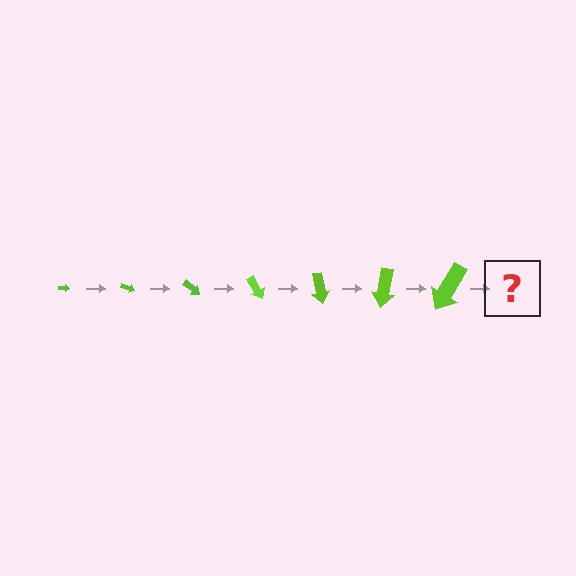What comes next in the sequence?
The next element should be an arrow, larger than the previous one and rotated 140 degrees from the start.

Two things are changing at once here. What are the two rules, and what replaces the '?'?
The two rules are that the arrow grows larger each step and it rotates 20 degrees each step. The '?' should be an arrow, larger than the previous one and rotated 140 degrees from the start.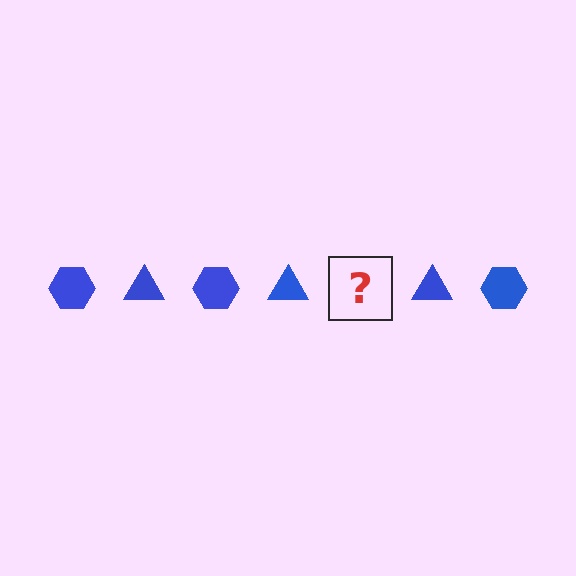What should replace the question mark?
The question mark should be replaced with a blue hexagon.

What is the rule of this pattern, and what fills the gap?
The rule is that the pattern cycles through hexagon, triangle shapes in blue. The gap should be filled with a blue hexagon.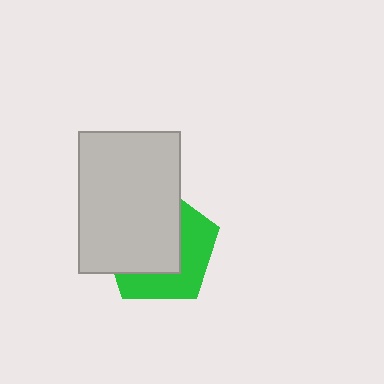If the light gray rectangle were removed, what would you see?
You would see the complete green pentagon.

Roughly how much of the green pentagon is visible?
A small part of it is visible (roughly 42%).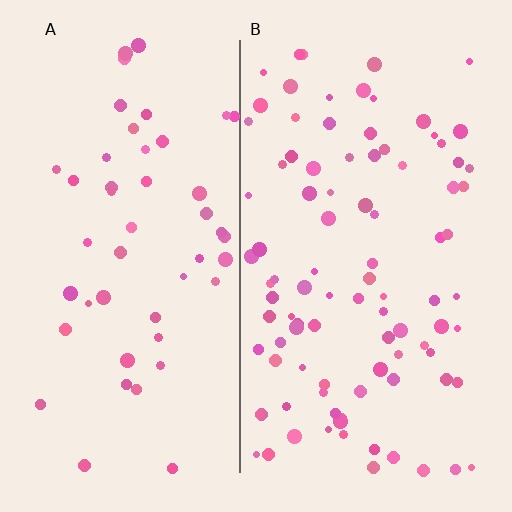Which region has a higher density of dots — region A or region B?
B (the right).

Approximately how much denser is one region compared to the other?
Approximately 2.0× — region B over region A.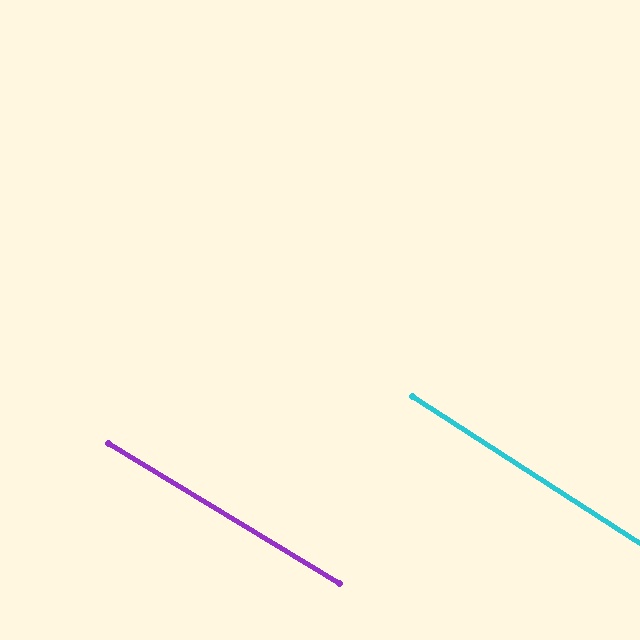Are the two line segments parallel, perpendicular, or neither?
Parallel — their directions differ by only 1.7°.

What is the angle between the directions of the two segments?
Approximately 2 degrees.